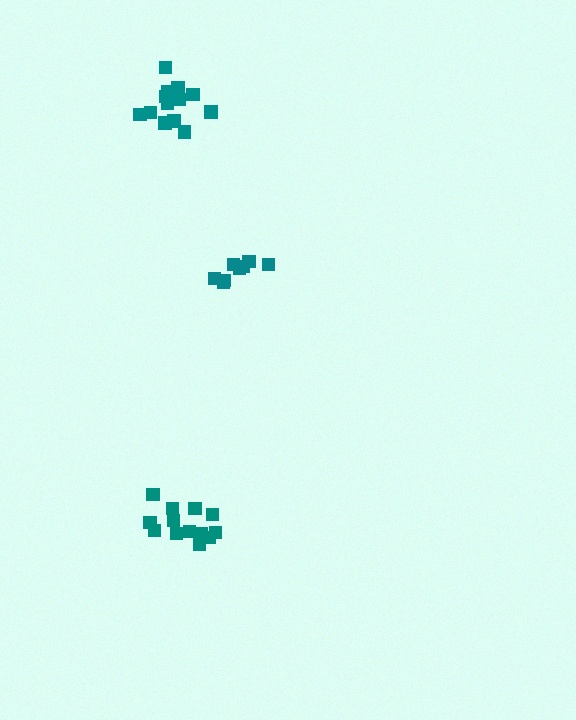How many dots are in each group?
Group 1: 13 dots, Group 2: 8 dots, Group 3: 13 dots (34 total).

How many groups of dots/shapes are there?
There are 3 groups.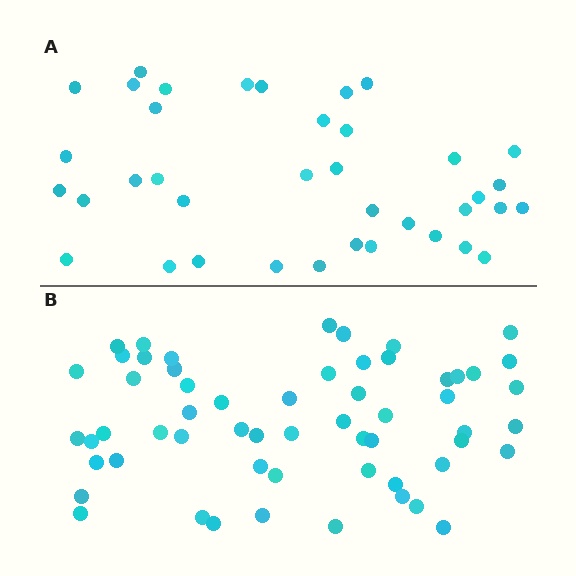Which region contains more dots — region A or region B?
Region B (the bottom region) has more dots.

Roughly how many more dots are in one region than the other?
Region B has approximately 20 more dots than region A.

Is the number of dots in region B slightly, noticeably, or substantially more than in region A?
Region B has substantially more. The ratio is roughly 1.5 to 1.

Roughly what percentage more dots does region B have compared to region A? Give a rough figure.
About 55% more.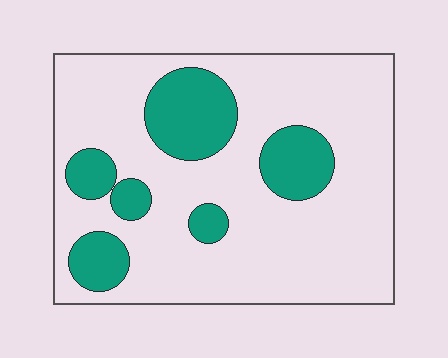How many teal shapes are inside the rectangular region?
6.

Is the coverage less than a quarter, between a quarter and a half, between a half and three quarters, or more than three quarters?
Less than a quarter.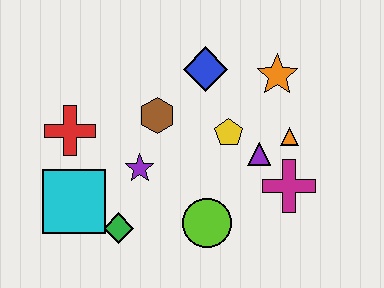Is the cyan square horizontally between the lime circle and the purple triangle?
No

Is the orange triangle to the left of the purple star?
No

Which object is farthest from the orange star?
The cyan square is farthest from the orange star.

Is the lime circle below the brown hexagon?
Yes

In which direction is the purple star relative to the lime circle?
The purple star is to the left of the lime circle.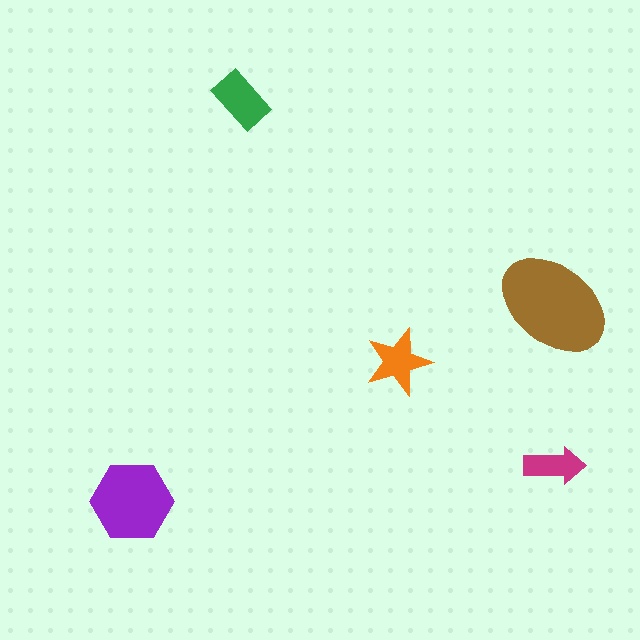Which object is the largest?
The brown ellipse.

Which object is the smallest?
The magenta arrow.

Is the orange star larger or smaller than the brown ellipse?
Smaller.